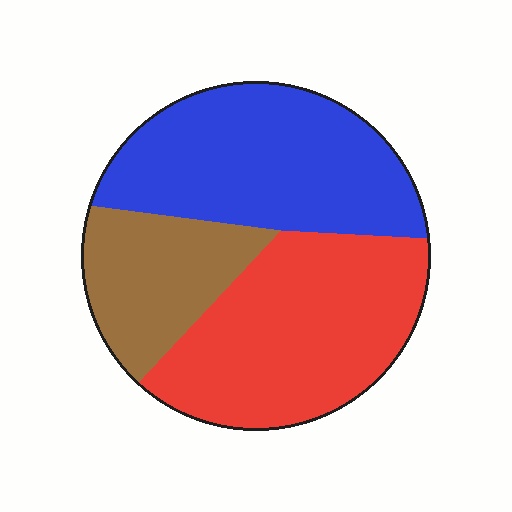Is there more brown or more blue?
Blue.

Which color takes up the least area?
Brown, at roughly 20%.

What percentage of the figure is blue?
Blue takes up about two fifths (2/5) of the figure.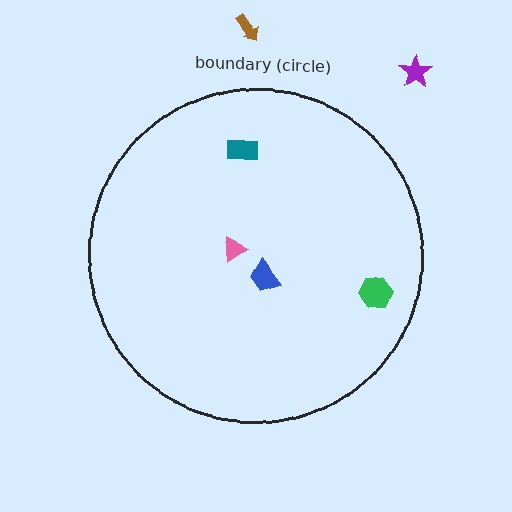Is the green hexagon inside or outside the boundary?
Inside.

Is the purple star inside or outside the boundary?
Outside.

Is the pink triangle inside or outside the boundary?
Inside.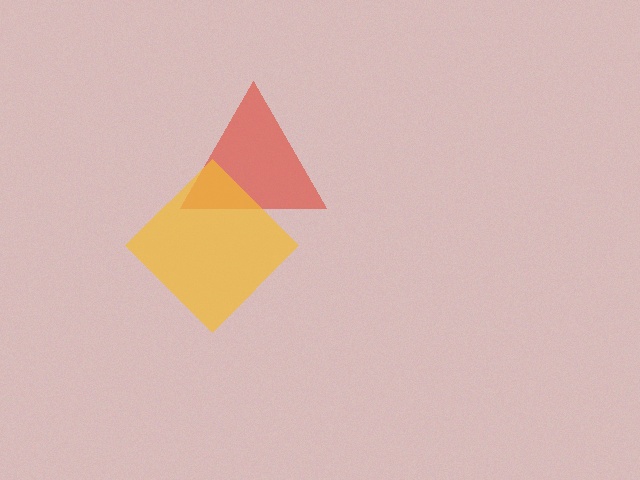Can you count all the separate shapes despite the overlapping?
Yes, there are 2 separate shapes.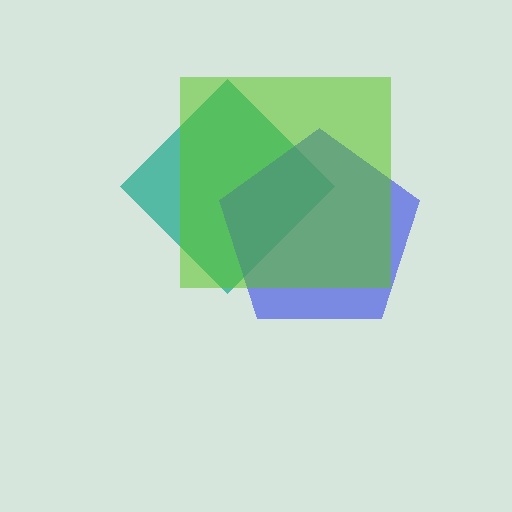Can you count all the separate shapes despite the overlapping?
Yes, there are 3 separate shapes.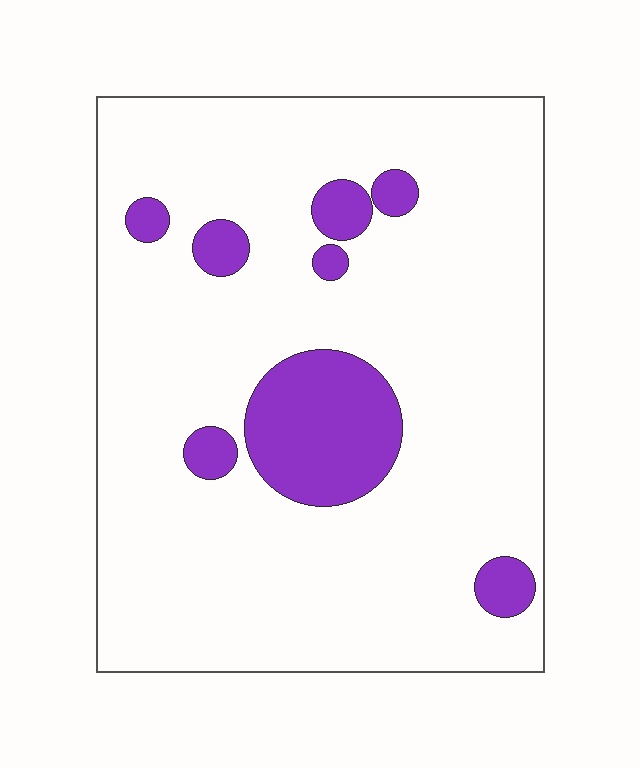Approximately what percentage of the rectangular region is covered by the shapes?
Approximately 15%.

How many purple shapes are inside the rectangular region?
8.